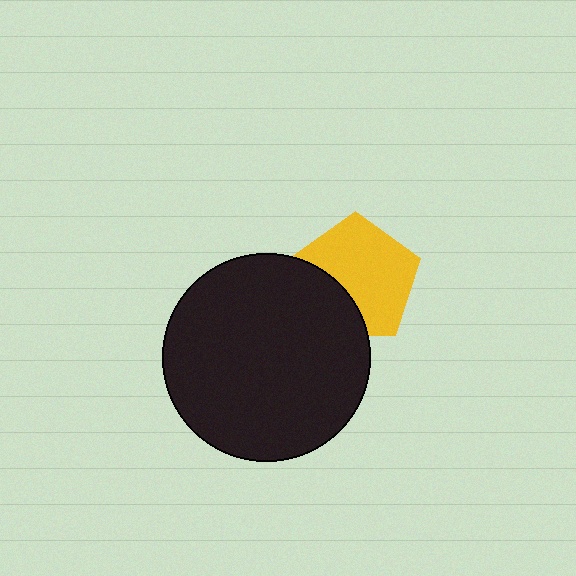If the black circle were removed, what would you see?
You would see the complete yellow pentagon.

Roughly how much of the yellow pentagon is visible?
Most of it is visible (roughly 69%).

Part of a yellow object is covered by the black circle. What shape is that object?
It is a pentagon.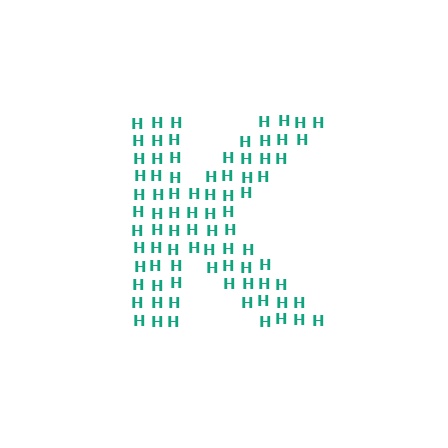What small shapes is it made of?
It is made of small letter H's.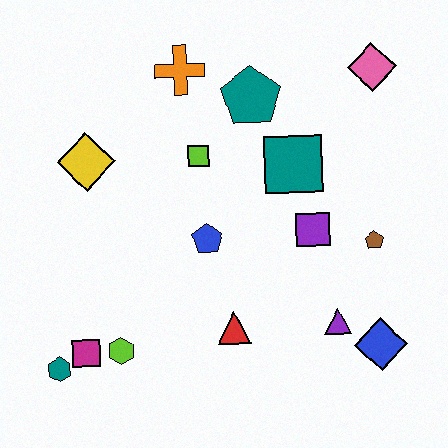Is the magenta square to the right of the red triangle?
No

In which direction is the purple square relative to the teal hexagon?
The purple square is to the right of the teal hexagon.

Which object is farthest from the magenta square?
The pink diamond is farthest from the magenta square.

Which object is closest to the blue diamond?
The purple triangle is closest to the blue diamond.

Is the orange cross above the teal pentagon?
Yes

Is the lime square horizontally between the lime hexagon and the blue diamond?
Yes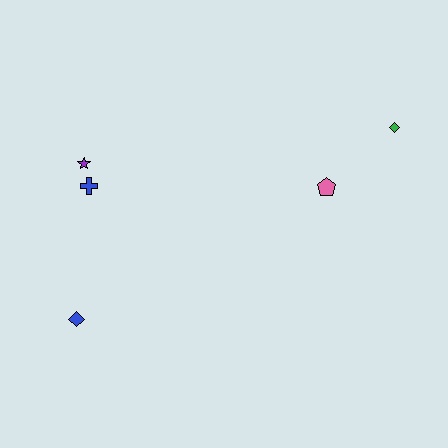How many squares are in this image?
There are no squares.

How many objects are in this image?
There are 5 objects.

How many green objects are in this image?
There is 1 green object.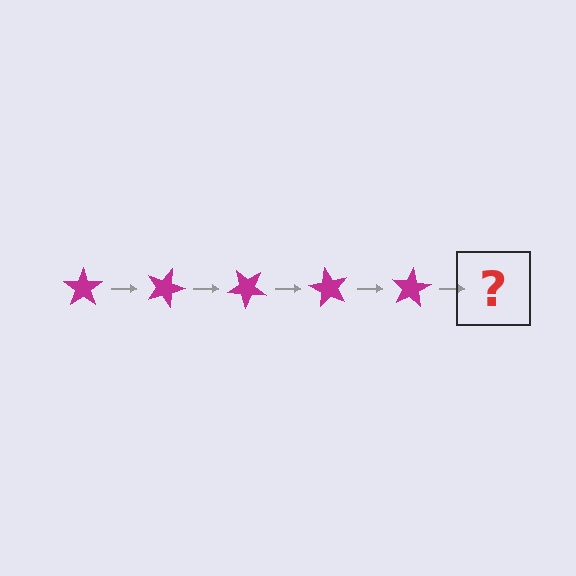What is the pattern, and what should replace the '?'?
The pattern is that the star rotates 20 degrees each step. The '?' should be a magenta star rotated 100 degrees.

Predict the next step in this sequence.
The next step is a magenta star rotated 100 degrees.